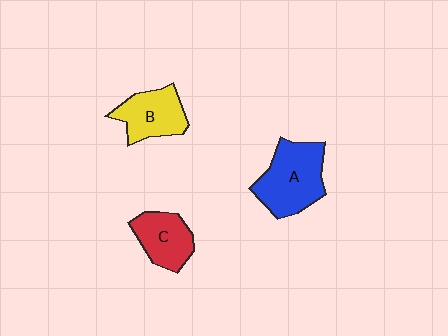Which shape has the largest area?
Shape A (blue).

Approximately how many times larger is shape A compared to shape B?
Approximately 1.3 times.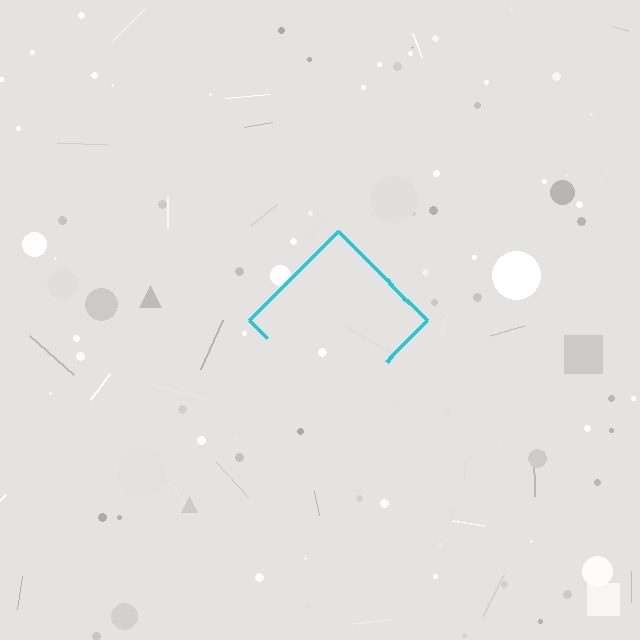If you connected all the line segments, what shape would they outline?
They would outline a diamond.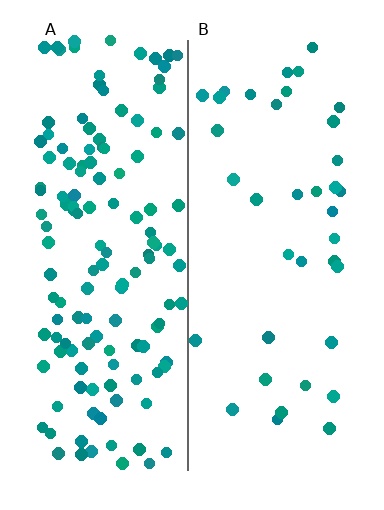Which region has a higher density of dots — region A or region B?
A (the left).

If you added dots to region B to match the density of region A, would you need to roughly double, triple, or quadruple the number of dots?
Approximately quadruple.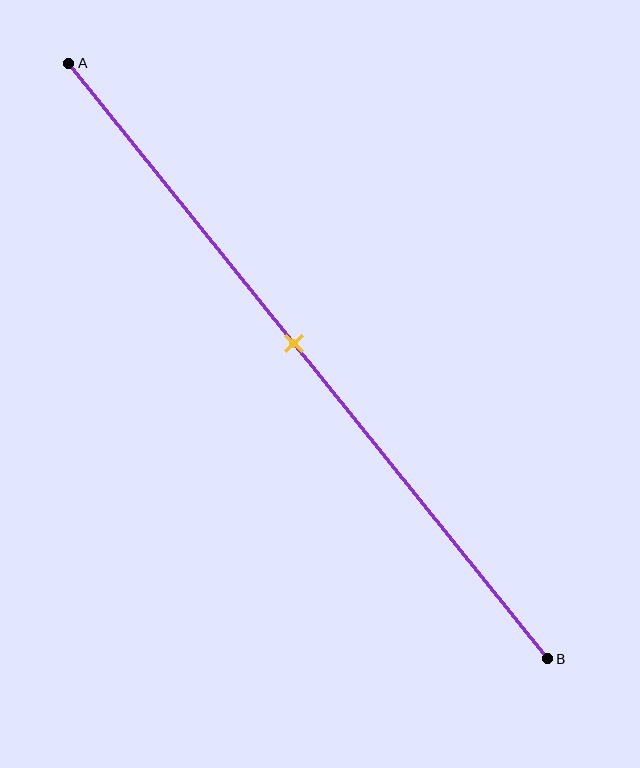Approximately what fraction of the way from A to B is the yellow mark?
The yellow mark is approximately 45% of the way from A to B.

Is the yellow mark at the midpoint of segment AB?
Yes, the mark is approximately at the midpoint.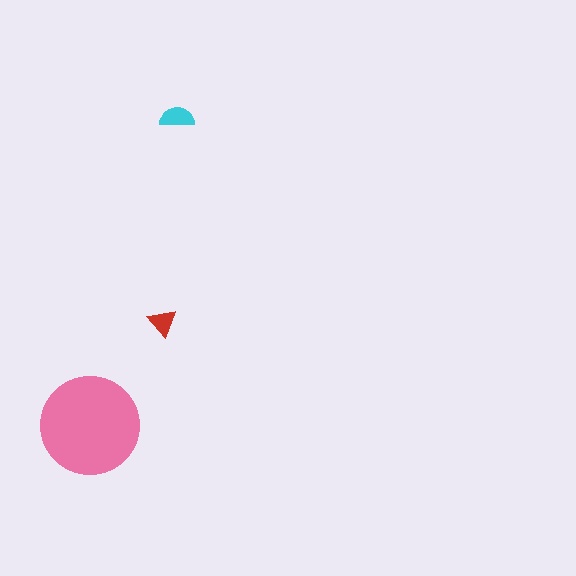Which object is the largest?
The pink circle.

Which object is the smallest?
The red triangle.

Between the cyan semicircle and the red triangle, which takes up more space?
The cyan semicircle.